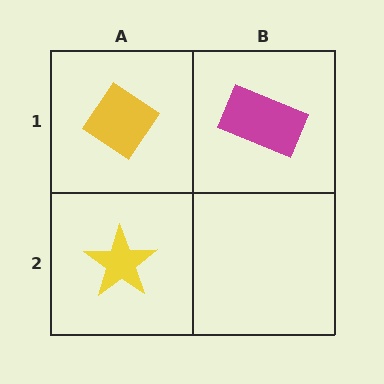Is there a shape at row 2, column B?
No, that cell is empty.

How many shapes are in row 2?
1 shape.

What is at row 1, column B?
A magenta rectangle.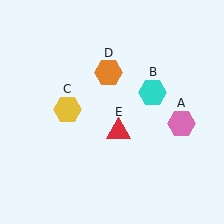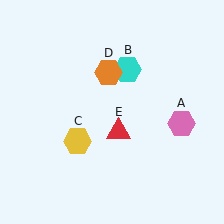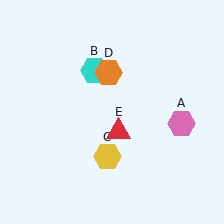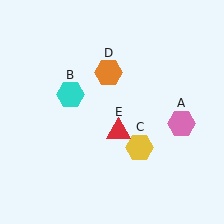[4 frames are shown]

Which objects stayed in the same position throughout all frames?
Pink hexagon (object A) and orange hexagon (object D) and red triangle (object E) remained stationary.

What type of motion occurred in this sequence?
The cyan hexagon (object B), yellow hexagon (object C) rotated counterclockwise around the center of the scene.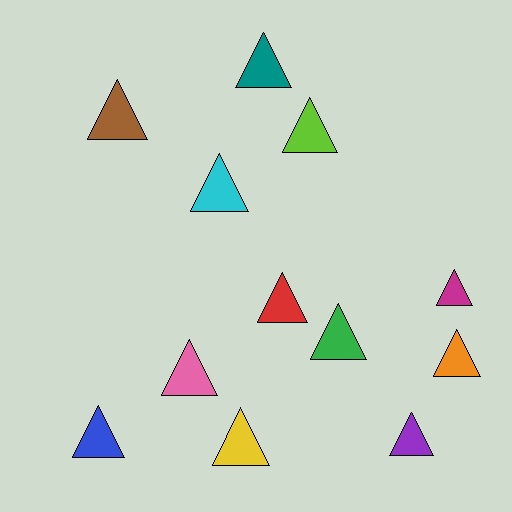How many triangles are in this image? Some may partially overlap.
There are 12 triangles.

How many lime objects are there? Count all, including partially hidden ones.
There is 1 lime object.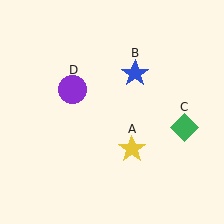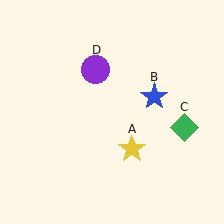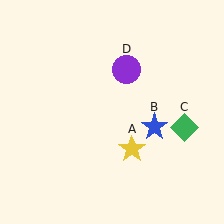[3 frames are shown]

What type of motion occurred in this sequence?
The blue star (object B), purple circle (object D) rotated clockwise around the center of the scene.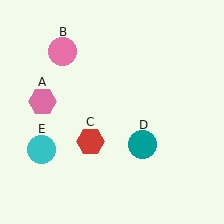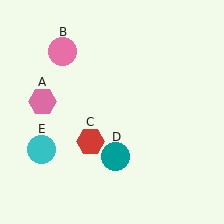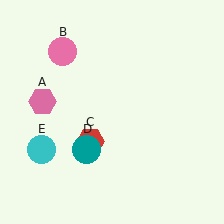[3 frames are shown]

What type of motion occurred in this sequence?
The teal circle (object D) rotated clockwise around the center of the scene.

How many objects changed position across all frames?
1 object changed position: teal circle (object D).